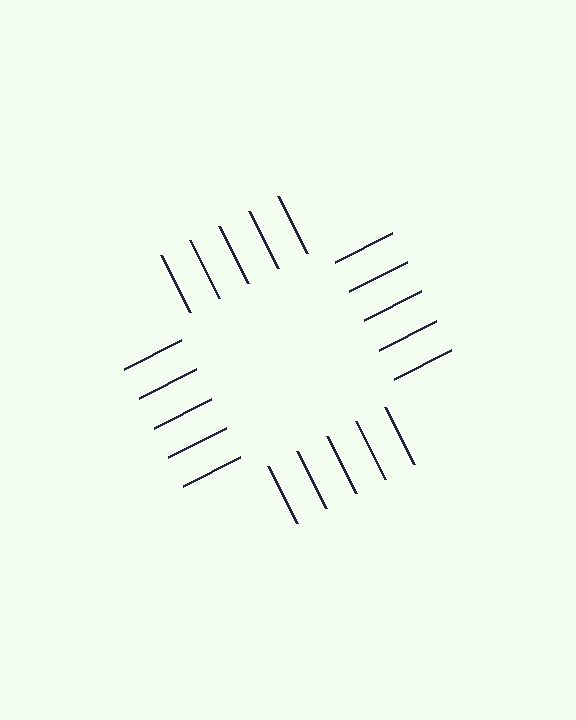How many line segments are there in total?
20 — 5 along each of the 4 edges.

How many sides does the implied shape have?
4 sides — the line-ends trace a square.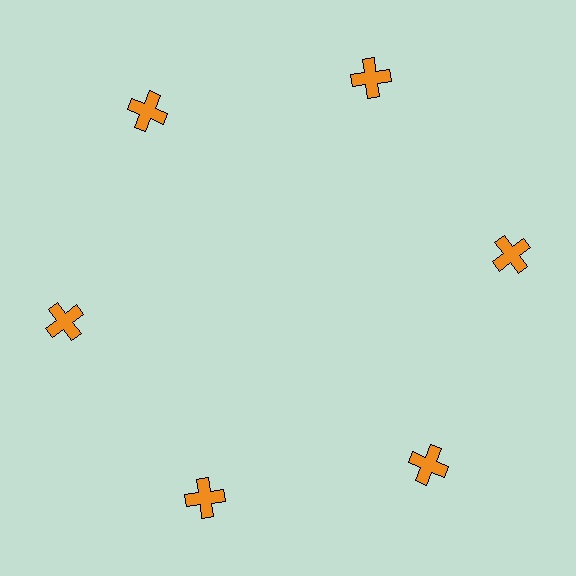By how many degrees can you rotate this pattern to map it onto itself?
The pattern maps onto itself every 60 degrees of rotation.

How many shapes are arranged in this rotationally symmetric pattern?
There are 6 shapes, arranged in 6 groups of 1.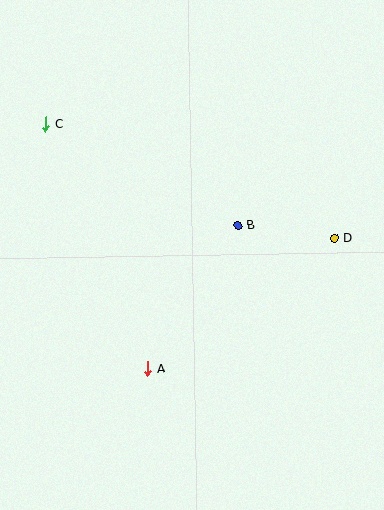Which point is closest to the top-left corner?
Point C is closest to the top-left corner.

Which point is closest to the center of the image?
Point B at (238, 226) is closest to the center.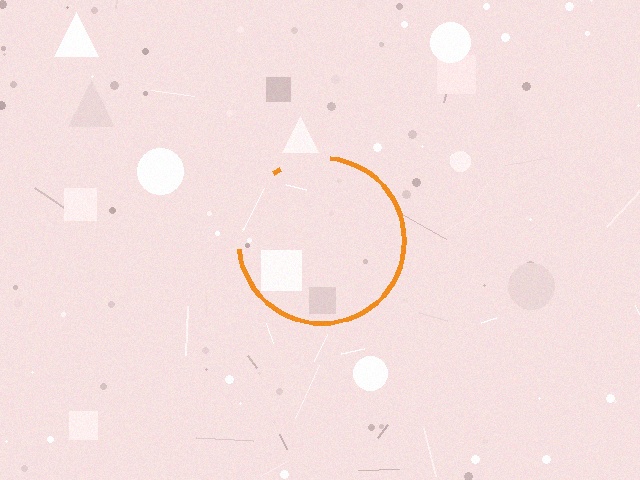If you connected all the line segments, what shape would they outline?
They would outline a circle.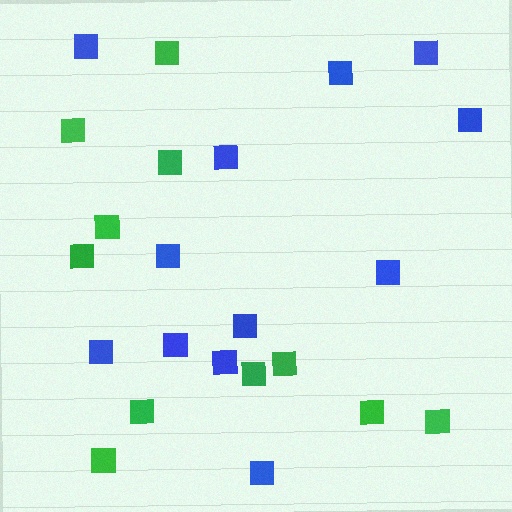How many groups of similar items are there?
There are 2 groups: one group of green squares (11) and one group of blue squares (12).